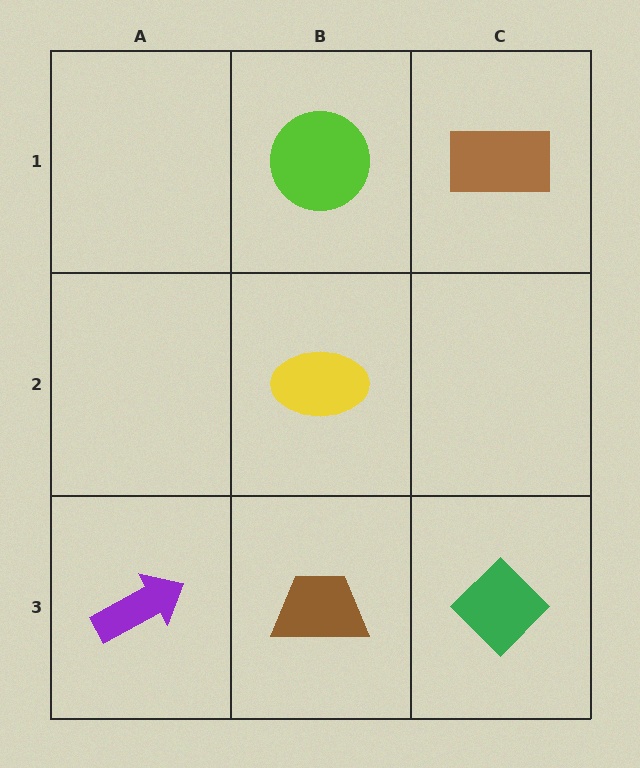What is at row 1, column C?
A brown rectangle.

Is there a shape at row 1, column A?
No, that cell is empty.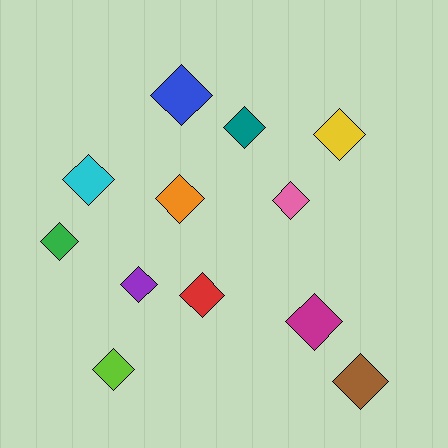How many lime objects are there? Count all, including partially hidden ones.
There is 1 lime object.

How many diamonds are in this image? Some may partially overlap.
There are 12 diamonds.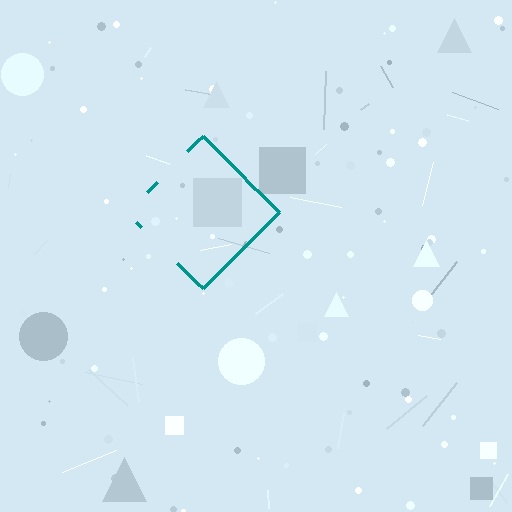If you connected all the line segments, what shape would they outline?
They would outline a diamond.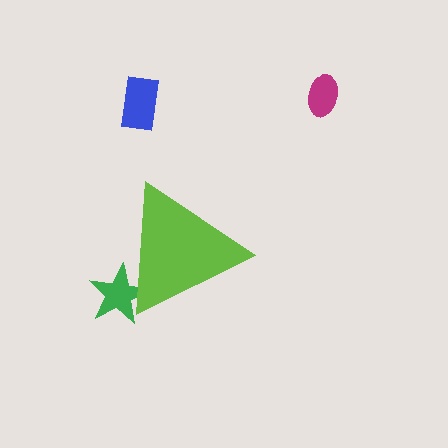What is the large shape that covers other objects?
A lime triangle.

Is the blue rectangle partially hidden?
No, the blue rectangle is fully visible.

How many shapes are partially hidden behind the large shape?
1 shape is partially hidden.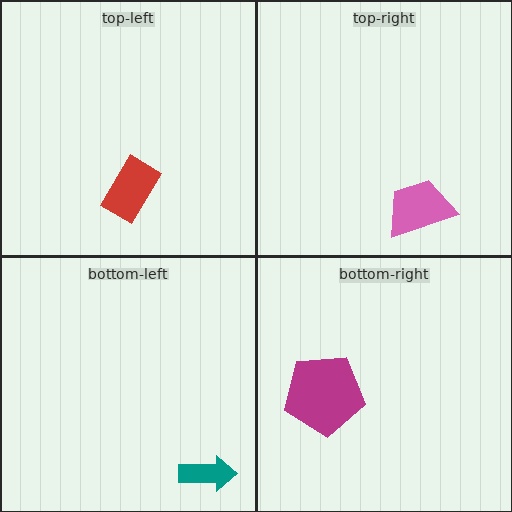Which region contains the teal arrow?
The bottom-left region.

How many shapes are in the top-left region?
1.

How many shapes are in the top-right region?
1.